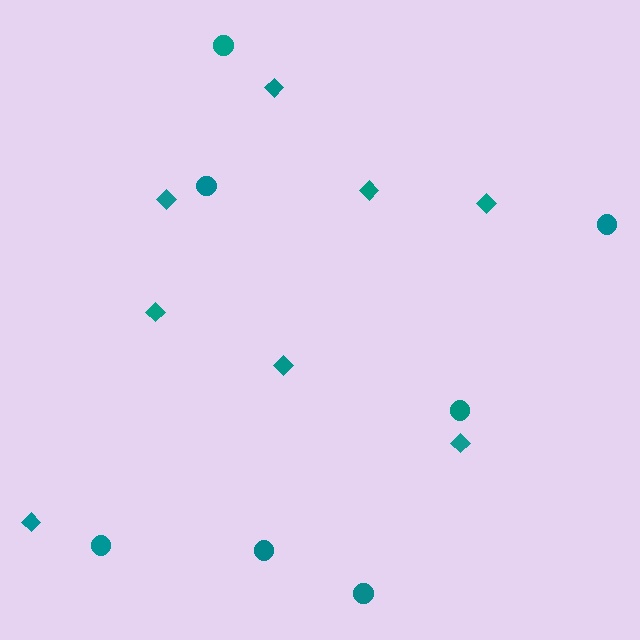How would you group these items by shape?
There are 2 groups: one group of diamonds (8) and one group of circles (7).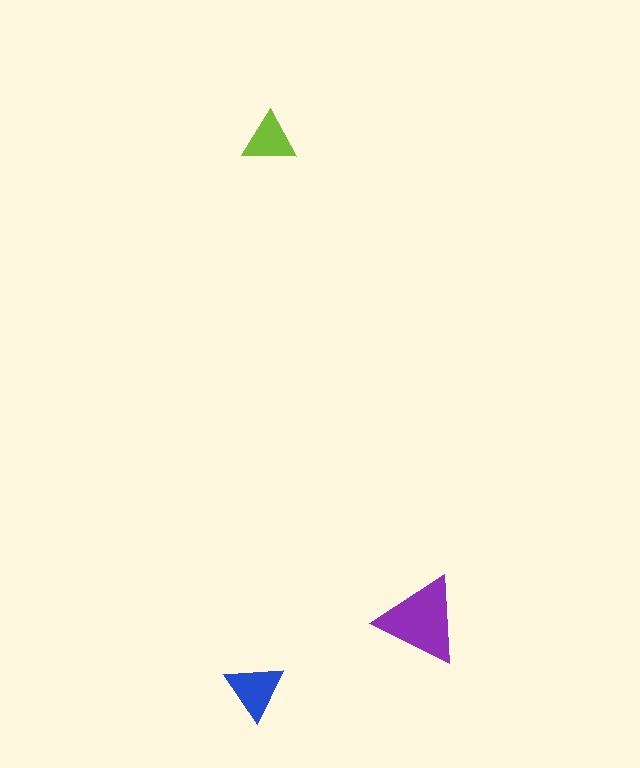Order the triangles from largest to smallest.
the purple one, the blue one, the lime one.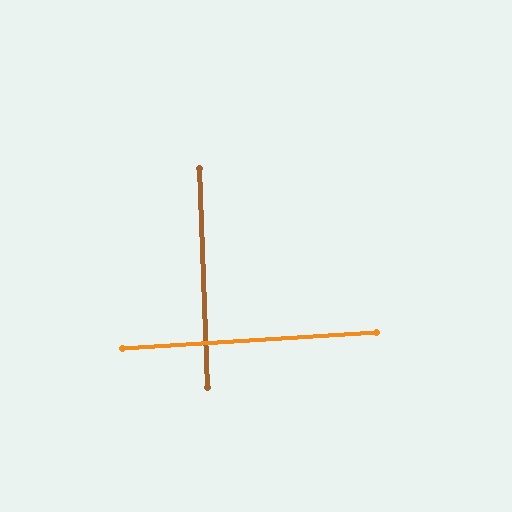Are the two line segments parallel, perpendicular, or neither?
Perpendicular — they meet at approximately 88°.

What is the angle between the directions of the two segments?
Approximately 88 degrees.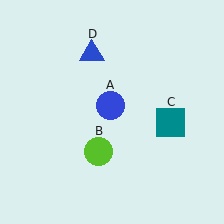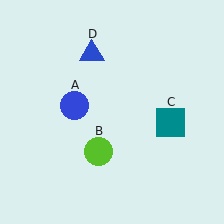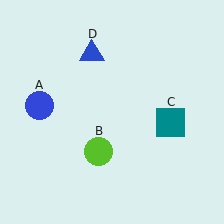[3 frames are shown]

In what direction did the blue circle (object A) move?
The blue circle (object A) moved left.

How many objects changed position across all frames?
1 object changed position: blue circle (object A).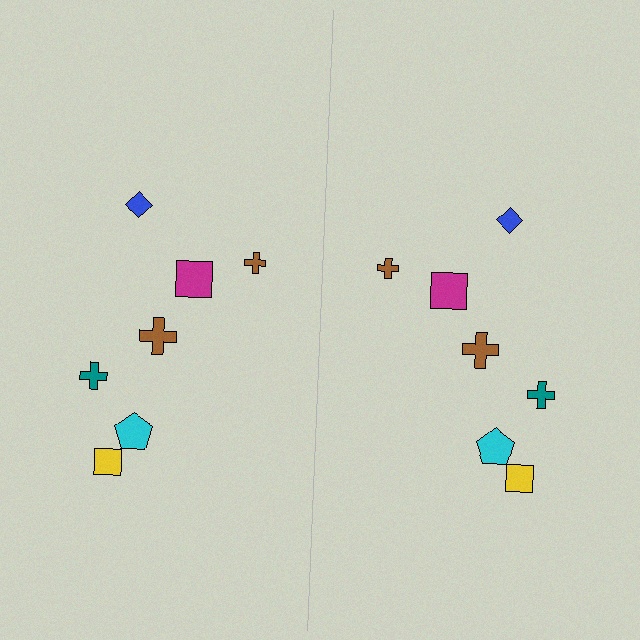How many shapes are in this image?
There are 14 shapes in this image.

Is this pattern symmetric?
Yes, this pattern has bilateral (reflection) symmetry.